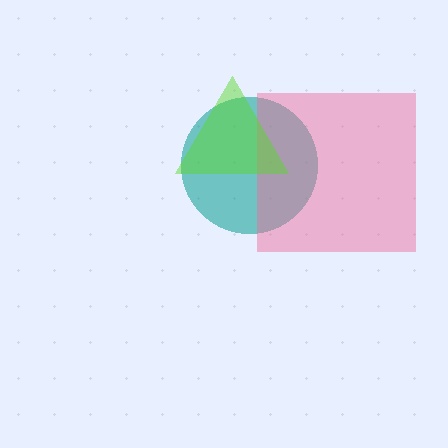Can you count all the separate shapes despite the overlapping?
Yes, there are 3 separate shapes.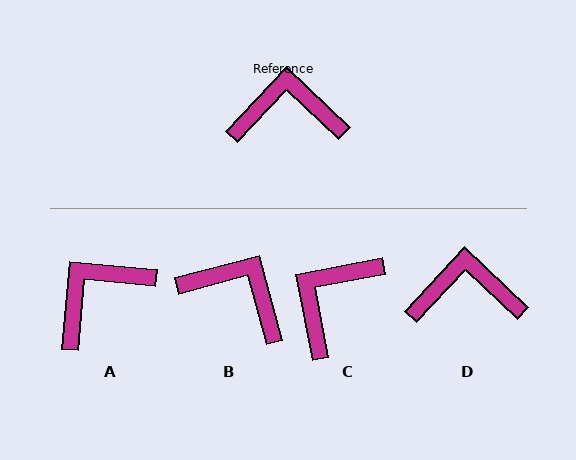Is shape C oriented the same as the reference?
No, it is off by about 54 degrees.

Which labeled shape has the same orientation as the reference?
D.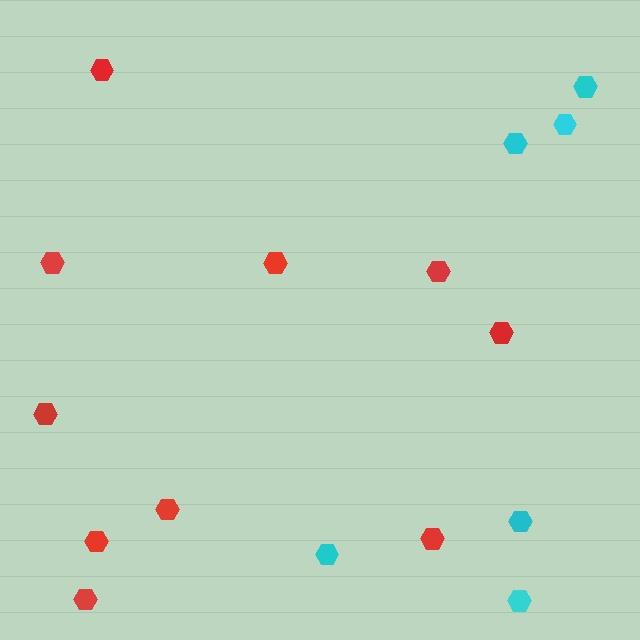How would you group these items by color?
There are 2 groups: one group of cyan hexagons (6) and one group of red hexagons (10).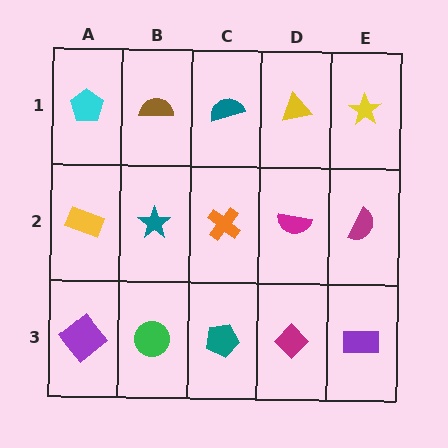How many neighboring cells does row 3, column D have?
3.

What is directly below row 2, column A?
A purple diamond.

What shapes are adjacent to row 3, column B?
A teal star (row 2, column B), a purple diamond (row 3, column A), a teal pentagon (row 3, column C).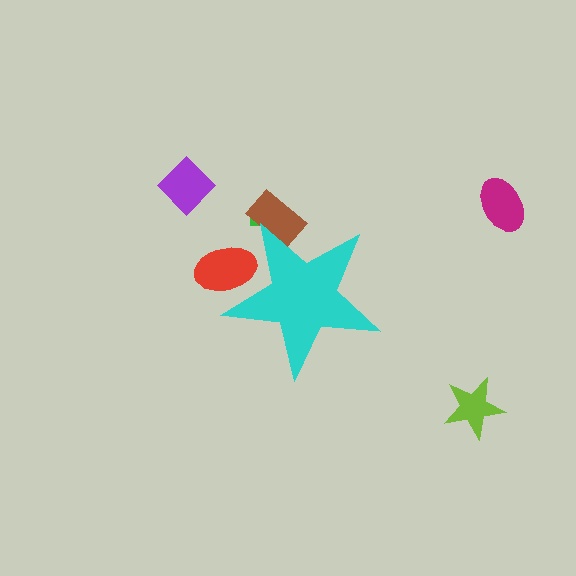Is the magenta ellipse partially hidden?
No, the magenta ellipse is fully visible.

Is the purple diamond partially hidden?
No, the purple diamond is fully visible.